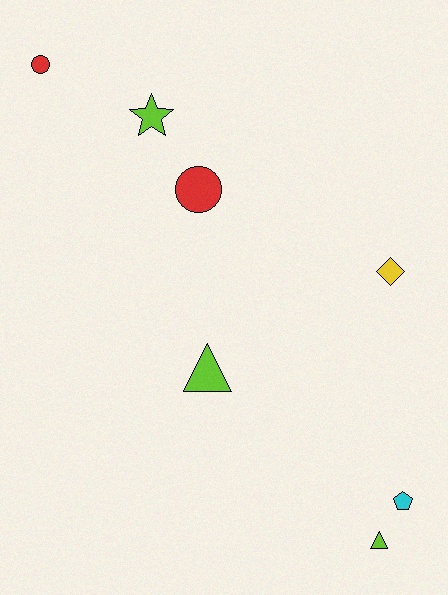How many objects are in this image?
There are 7 objects.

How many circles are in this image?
There are 2 circles.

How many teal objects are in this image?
There are no teal objects.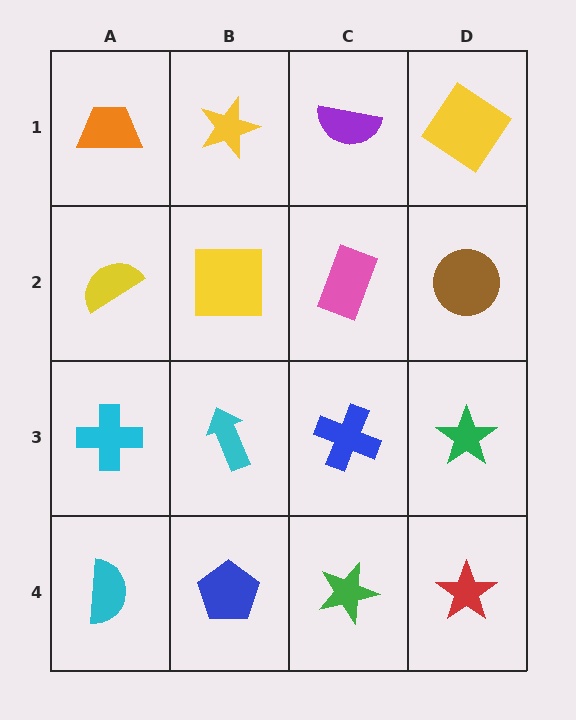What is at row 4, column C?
A green star.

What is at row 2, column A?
A yellow semicircle.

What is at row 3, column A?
A cyan cross.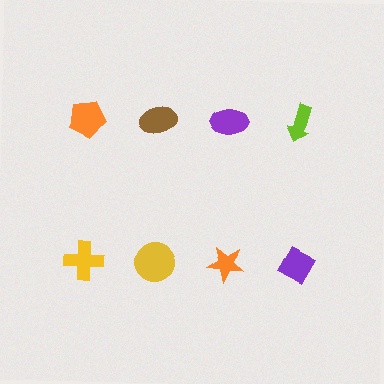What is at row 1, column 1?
An orange pentagon.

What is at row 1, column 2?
A brown ellipse.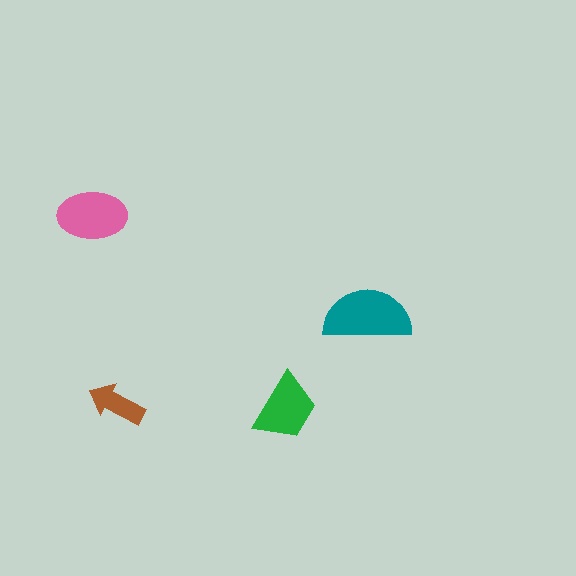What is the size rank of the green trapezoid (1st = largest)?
3rd.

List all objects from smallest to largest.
The brown arrow, the green trapezoid, the pink ellipse, the teal semicircle.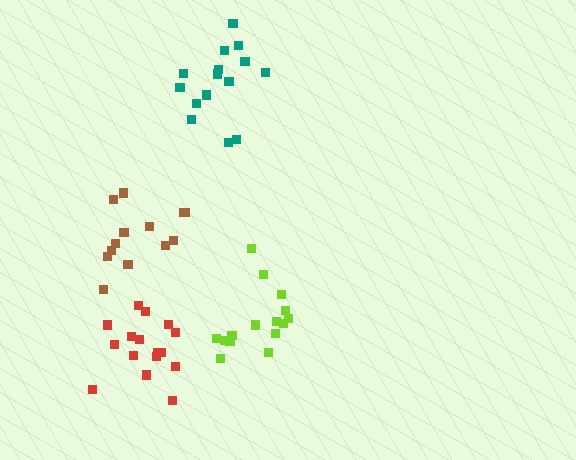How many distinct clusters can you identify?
There are 4 distinct clusters.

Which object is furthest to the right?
The lime cluster is rightmost.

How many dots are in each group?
Group 1: 15 dots, Group 2: 14 dots, Group 3: 16 dots, Group 4: 15 dots (60 total).